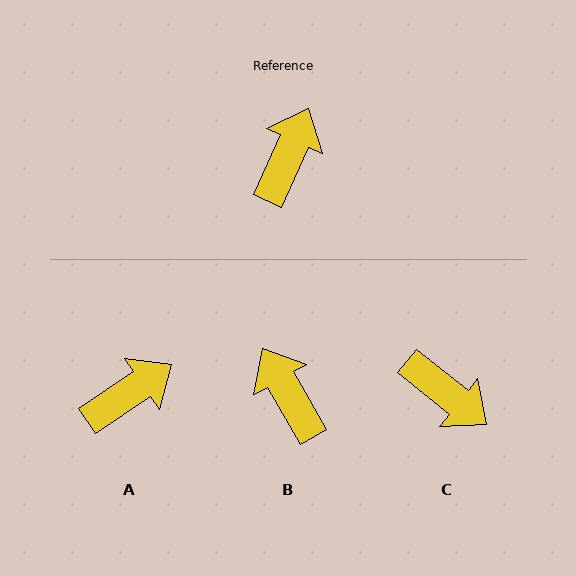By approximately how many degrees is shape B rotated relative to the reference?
Approximately 54 degrees counter-clockwise.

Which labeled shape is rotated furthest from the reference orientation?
C, about 104 degrees away.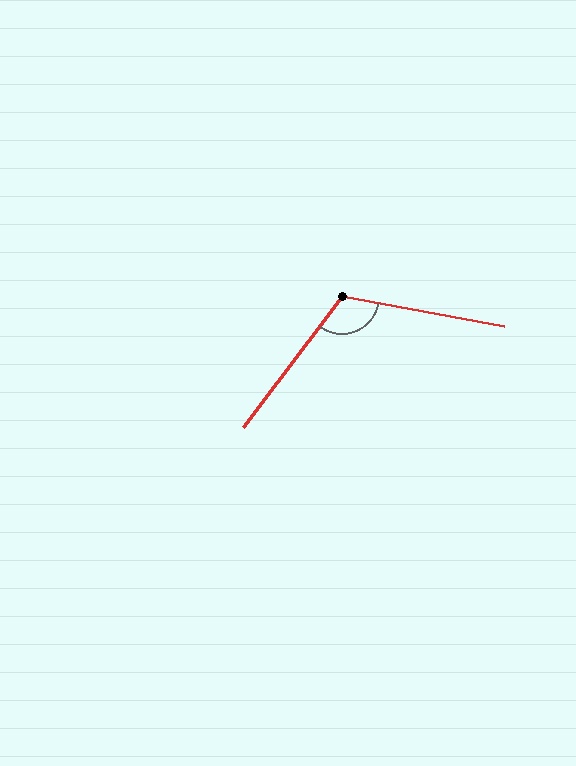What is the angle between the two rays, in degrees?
Approximately 117 degrees.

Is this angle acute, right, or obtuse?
It is obtuse.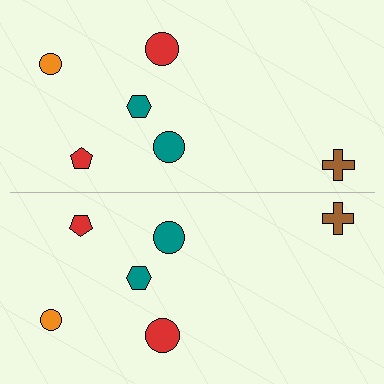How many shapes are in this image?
There are 12 shapes in this image.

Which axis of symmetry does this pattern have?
The pattern has a horizontal axis of symmetry running through the center of the image.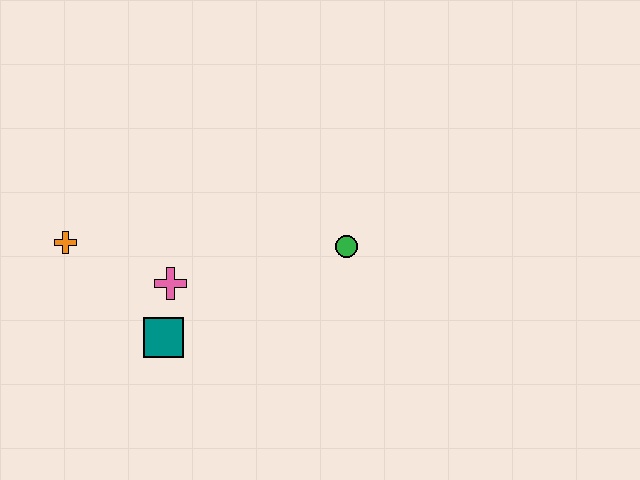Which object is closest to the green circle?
The pink cross is closest to the green circle.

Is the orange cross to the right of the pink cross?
No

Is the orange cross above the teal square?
Yes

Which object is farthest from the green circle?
The orange cross is farthest from the green circle.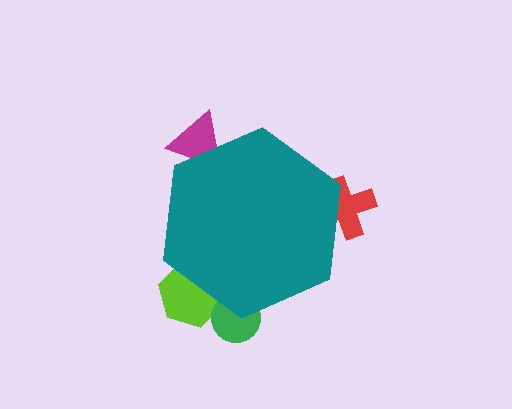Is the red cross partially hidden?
Yes, the red cross is partially hidden behind the teal hexagon.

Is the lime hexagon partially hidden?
Yes, the lime hexagon is partially hidden behind the teal hexagon.